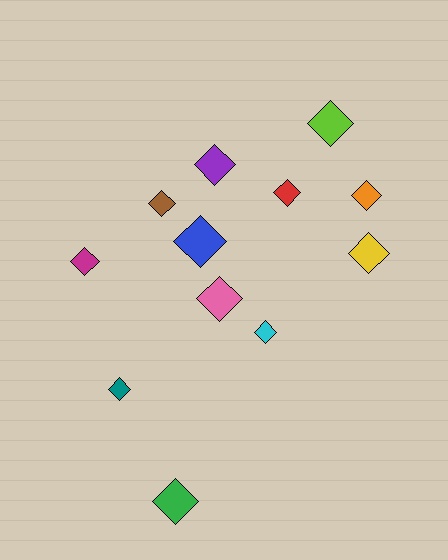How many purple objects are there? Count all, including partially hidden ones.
There is 1 purple object.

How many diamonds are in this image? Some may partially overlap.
There are 12 diamonds.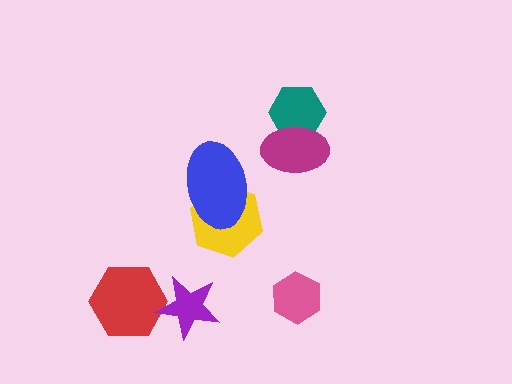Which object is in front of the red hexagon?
The purple star is in front of the red hexagon.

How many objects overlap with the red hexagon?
1 object overlaps with the red hexagon.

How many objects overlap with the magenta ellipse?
1 object overlaps with the magenta ellipse.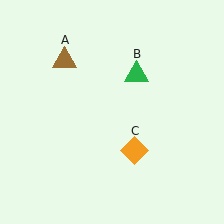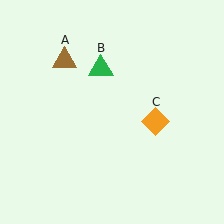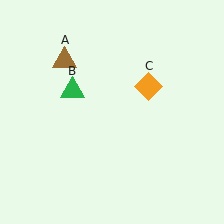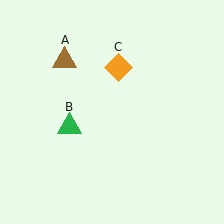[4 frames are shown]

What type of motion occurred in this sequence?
The green triangle (object B), orange diamond (object C) rotated counterclockwise around the center of the scene.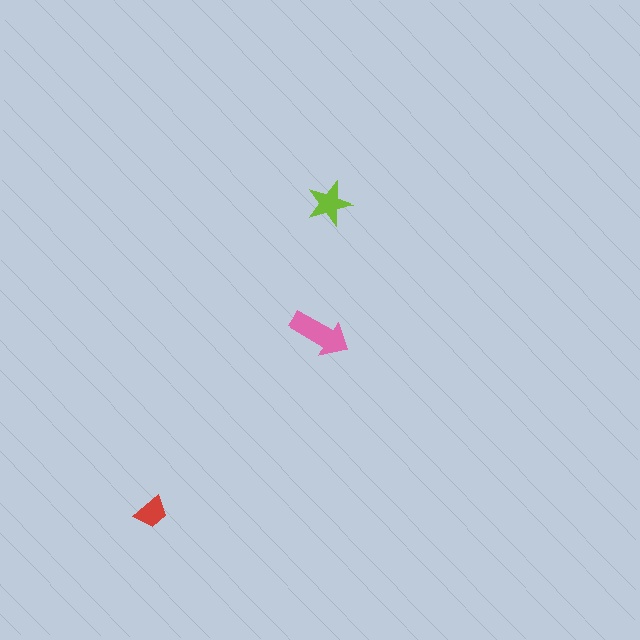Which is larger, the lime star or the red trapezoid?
The lime star.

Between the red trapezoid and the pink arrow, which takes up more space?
The pink arrow.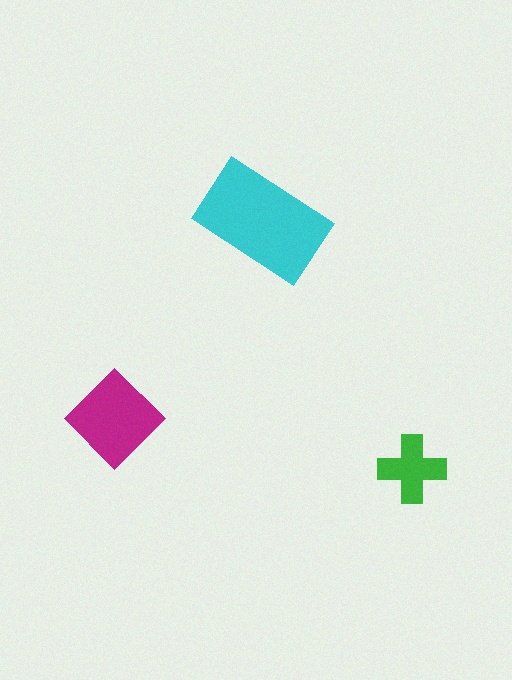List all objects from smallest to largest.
The green cross, the magenta diamond, the cyan rectangle.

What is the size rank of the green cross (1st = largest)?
3rd.